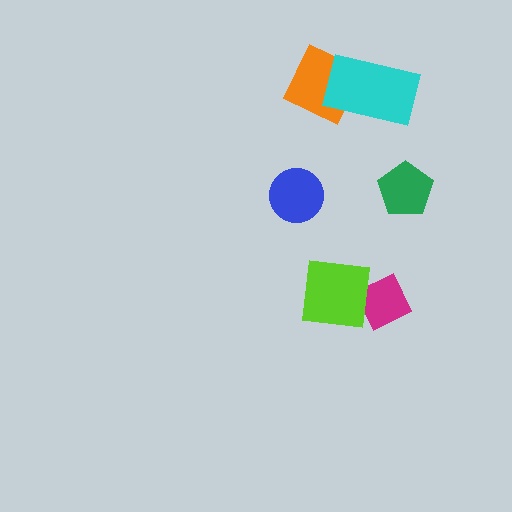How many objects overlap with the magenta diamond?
1 object overlaps with the magenta diamond.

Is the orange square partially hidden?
Yes, it is partially covered by another shape.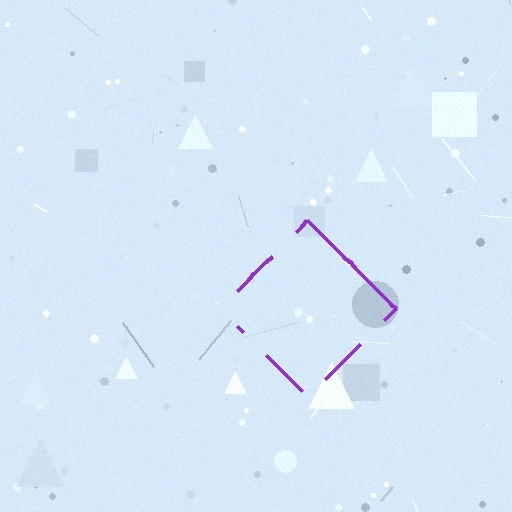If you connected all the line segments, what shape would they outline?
They would outline a diamond.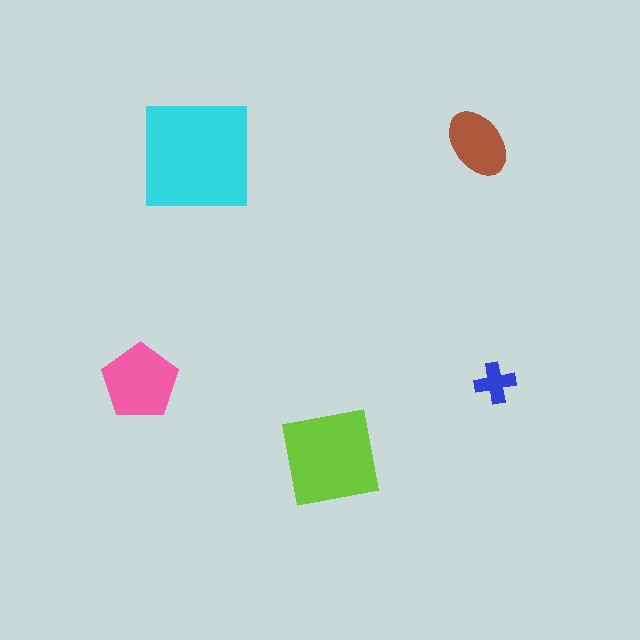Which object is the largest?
The cyan square.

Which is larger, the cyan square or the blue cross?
The cyan square.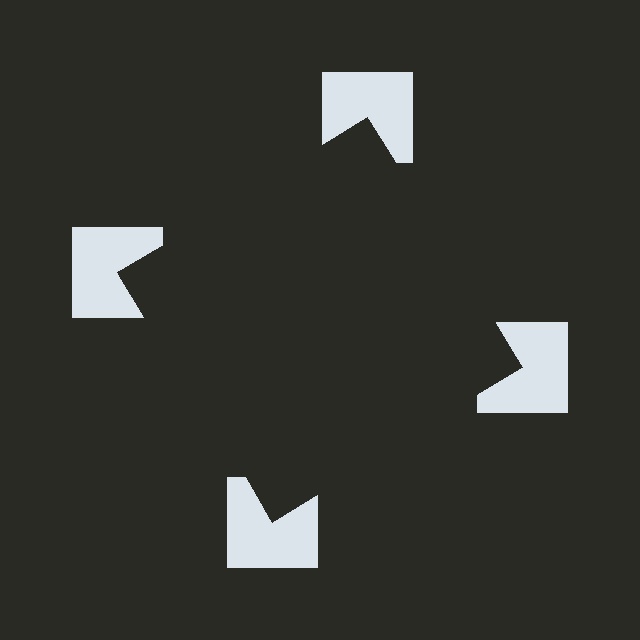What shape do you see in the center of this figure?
An illusory square — its edges are inferred from the aligned wedge cuts in the notched squares, not physically drawn.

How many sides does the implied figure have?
4 sides.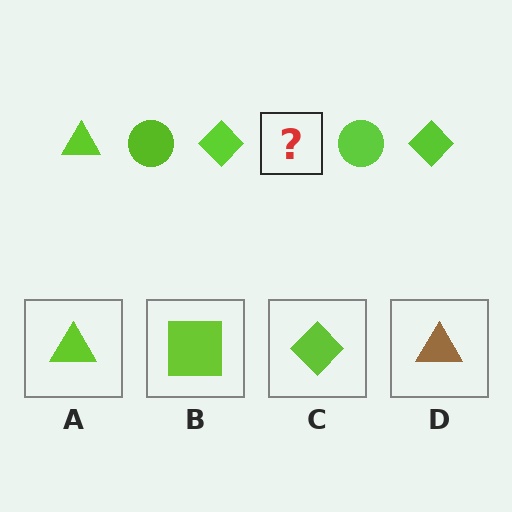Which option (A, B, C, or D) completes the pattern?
A.